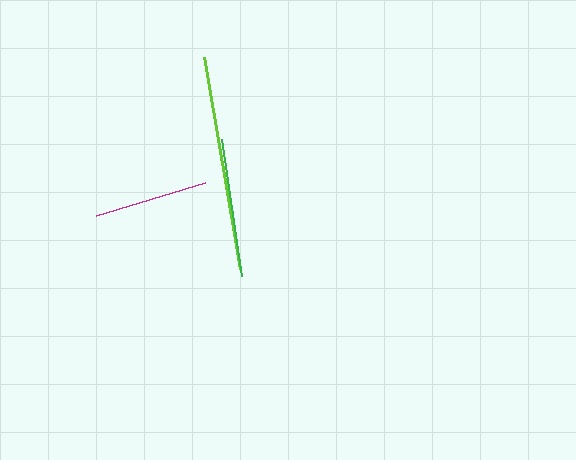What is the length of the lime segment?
The lime segment is approximately 215 pixels long.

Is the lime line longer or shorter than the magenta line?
The lime line is longer than the magenta line.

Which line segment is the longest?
The lime line is the longest at approximately 215 pixels.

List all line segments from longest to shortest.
From longest to shortest: lime, green, magenta.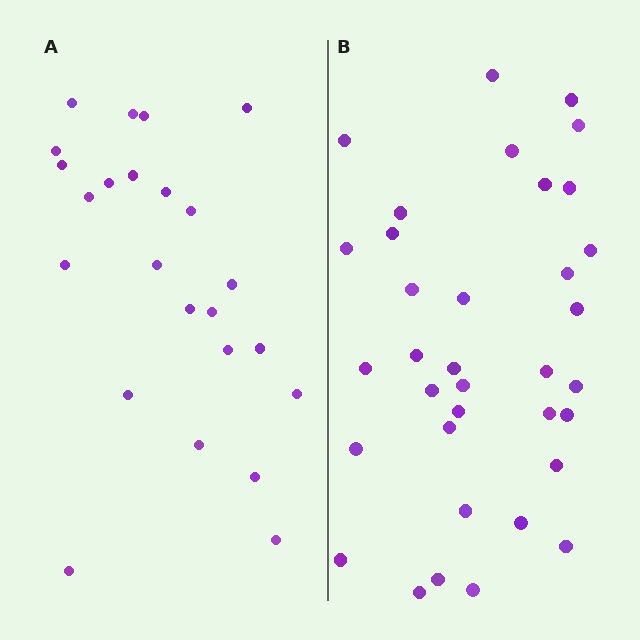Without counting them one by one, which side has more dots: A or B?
Region B (the right region) has more dots.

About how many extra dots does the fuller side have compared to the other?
Region B has roughly 12 or so more dots than region A.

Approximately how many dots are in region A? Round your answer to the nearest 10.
About 20 dots. (The exact count is 24, which rounds to 20.)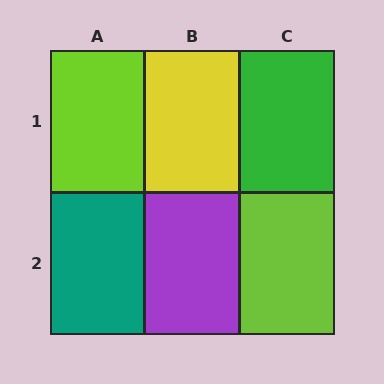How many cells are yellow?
1 cell is yellow.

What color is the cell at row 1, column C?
Green.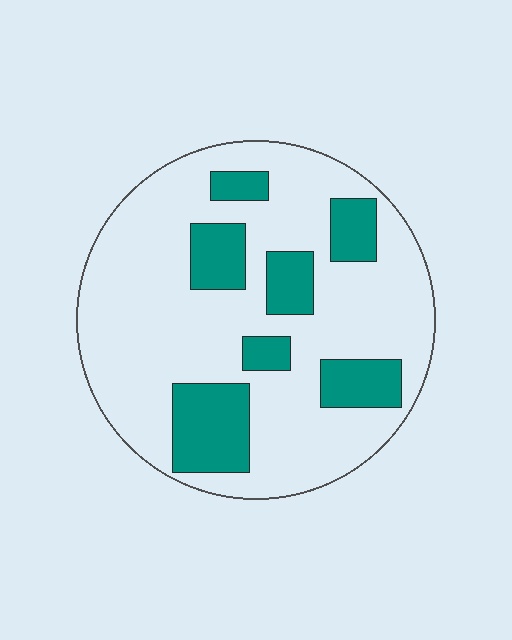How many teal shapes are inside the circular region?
7.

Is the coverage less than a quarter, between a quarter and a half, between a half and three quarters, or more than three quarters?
Less than a quarter.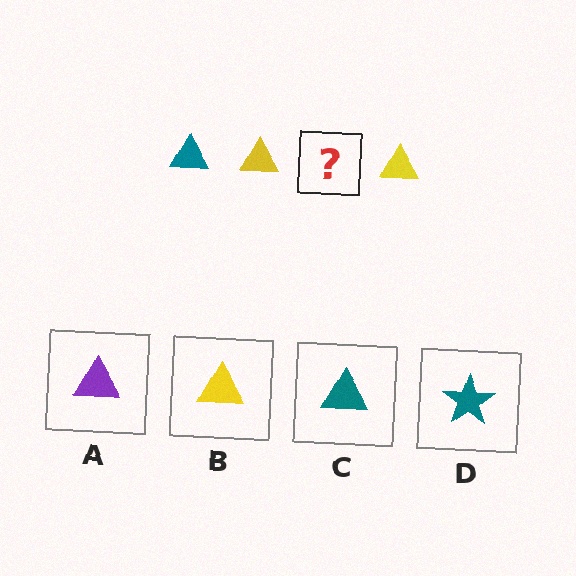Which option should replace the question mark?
Option C.